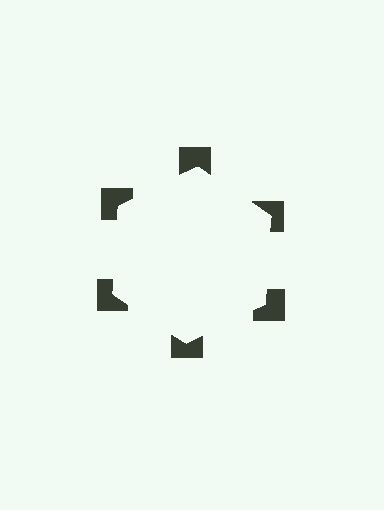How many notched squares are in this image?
There are 6 — one at each vertex of the illusory hexagon.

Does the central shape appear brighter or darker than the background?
It typically appears slightly brighter than the background, even though no actual brightness change is drawn.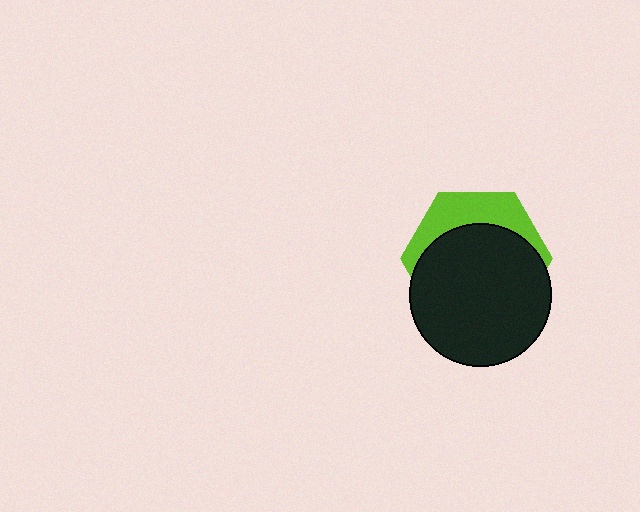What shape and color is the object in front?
The object in front is a black circle.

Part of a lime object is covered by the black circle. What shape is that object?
It is a hexagon.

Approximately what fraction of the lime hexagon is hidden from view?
Roughly 69% of the lime hexagon is hidden behind the black circle.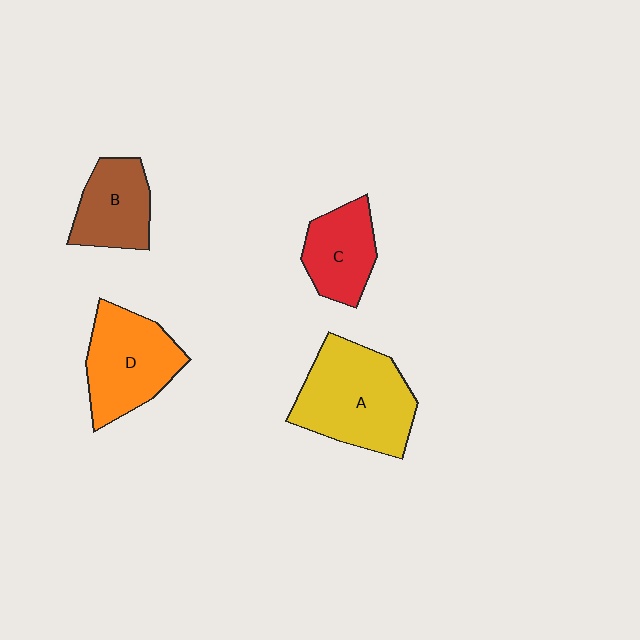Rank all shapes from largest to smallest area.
From largest to smallest: A (yellow), D (orange), B (brown), C (red).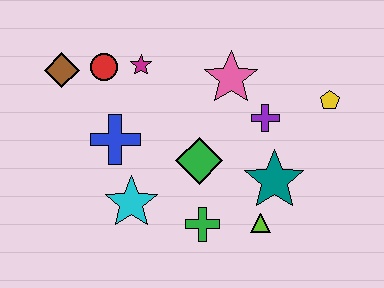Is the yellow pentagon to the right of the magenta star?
Yes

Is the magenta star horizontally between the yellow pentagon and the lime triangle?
No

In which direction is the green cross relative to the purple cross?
The green cross is below the purple cross.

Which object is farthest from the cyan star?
The yellow pentagon is farthest from the cyan star.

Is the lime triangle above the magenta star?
No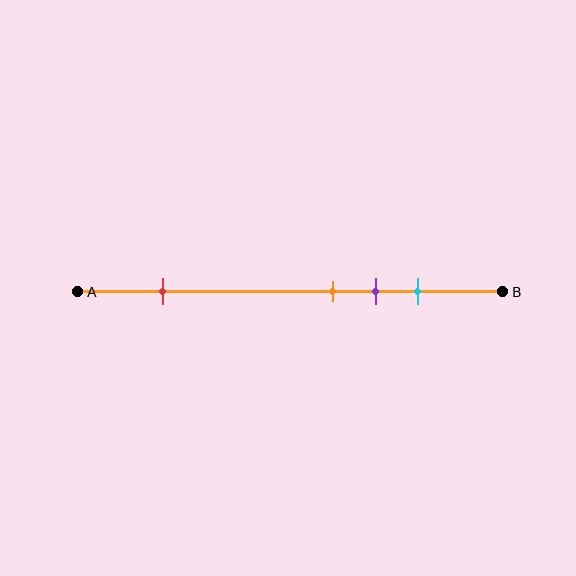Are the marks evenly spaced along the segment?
No, the marks are not evenly spaced.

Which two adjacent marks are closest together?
The orange and purple marks are the closest adjacent pair.